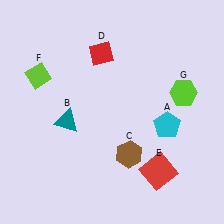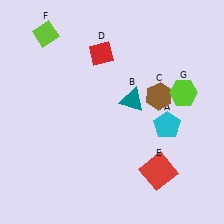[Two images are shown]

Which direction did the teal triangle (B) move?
The teal triangle (B) moved right.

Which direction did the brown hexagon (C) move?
The brown hexagon (C) moved up.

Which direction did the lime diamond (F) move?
The lime diamond (F) moved up.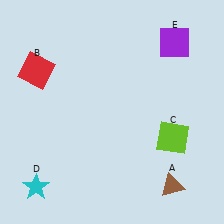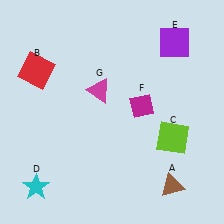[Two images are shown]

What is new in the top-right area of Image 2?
A magenta diamond (F) was added in the top-right area of Image 2.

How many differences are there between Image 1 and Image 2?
There are 2 differences between the two images.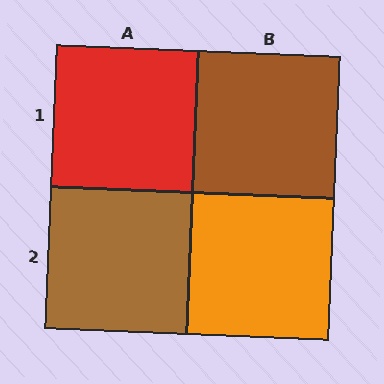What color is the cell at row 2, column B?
Orange.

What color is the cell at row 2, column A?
Brown.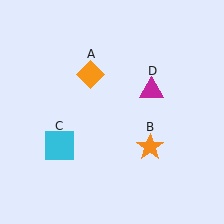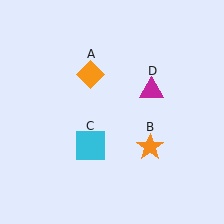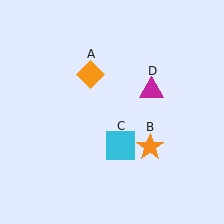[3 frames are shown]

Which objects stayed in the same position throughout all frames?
Orange diamond (object A) and orange star (object B) and magenta triangle (object D) remained stationary.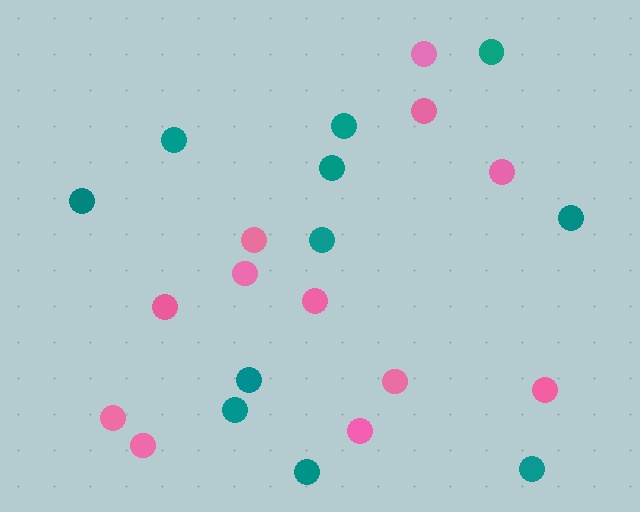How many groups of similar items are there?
There are 2 groups: one group of pink circles (12) and one group of teal circles (11).